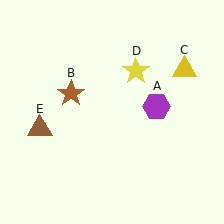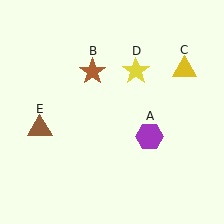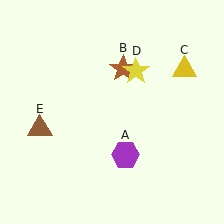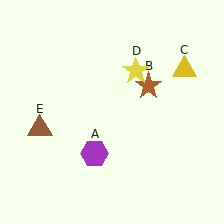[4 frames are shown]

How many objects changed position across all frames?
2 objects changed position: purple hexagon (object A), brown star (object B).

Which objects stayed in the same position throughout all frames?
Yellow triangle (object C) and yellow star (object D) and brown triangle (object E) remained stationary.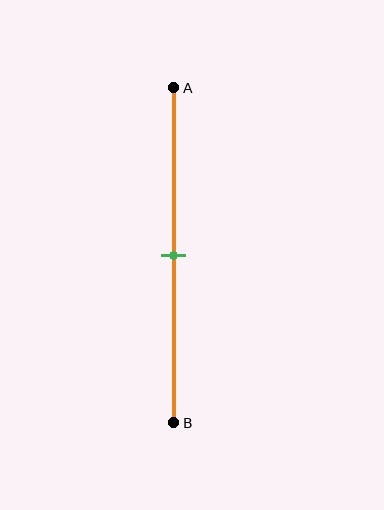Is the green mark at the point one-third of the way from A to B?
No, the mark is at about 50% from A, not at the 33% one-third point.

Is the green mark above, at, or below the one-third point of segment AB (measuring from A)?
The green mark is below the one-third point of segment AB.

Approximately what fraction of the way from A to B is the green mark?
The green mark is approximately 50% of the way from A to B.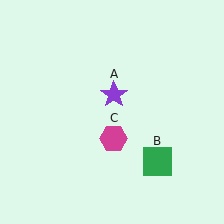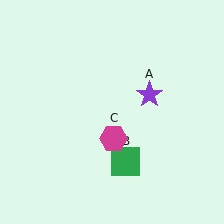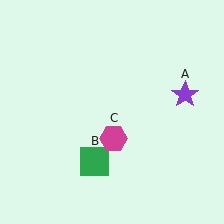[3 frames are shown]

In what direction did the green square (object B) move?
The green square (object B) moved left.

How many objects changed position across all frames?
2 objects changed position: purple star (object A), green square (object B).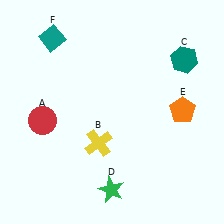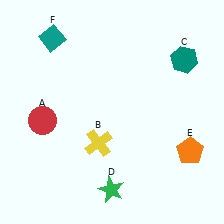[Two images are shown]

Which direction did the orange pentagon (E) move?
The orange pentagon (E) moved down.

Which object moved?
The orange pentagon (E) moved down.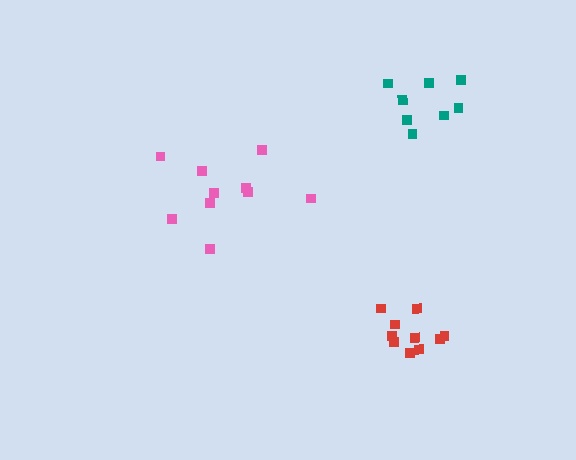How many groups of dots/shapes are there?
There are 3 groups.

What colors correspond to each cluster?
The clusters are colored: pink, red, teal.